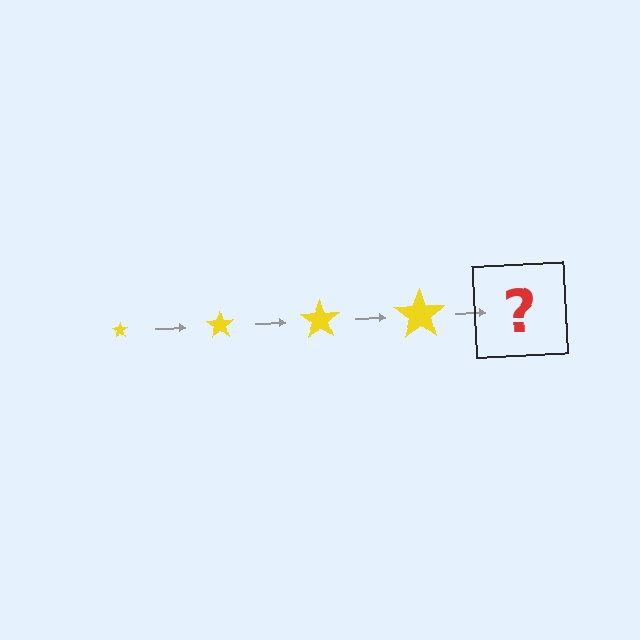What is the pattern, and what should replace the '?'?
The pattern is that the star gets progressively larger each step. The '?' should be a yellow star, larger than the previous one.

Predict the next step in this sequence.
The next step is a yellow star, larger than the previous one.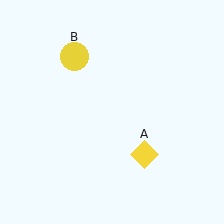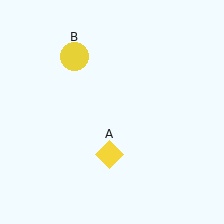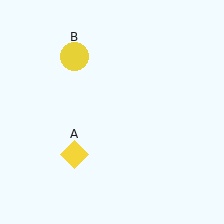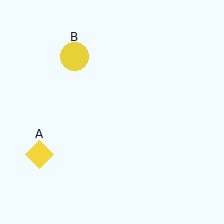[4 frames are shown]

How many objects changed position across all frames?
1 object changed position: yellow diamond (object A).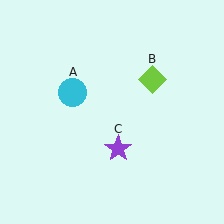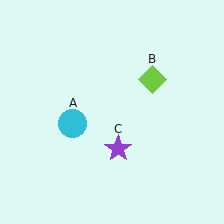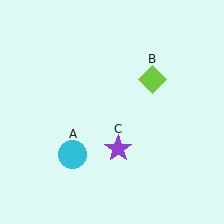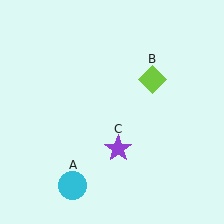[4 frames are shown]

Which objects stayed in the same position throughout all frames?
Lime diamond (object B) and purple star (object C) remained stationary.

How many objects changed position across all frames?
1 object changed position: cyan circle (object A).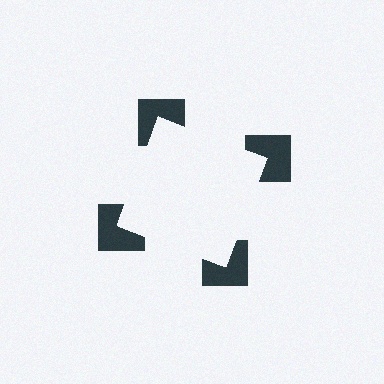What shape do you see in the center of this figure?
An illusory square — its edges are inferred from the aligned wedge cuts in the notched squares, not physically drawn.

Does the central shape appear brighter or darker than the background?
It typically appears slightly brighter than the background, even though no actual brightness change is drawn.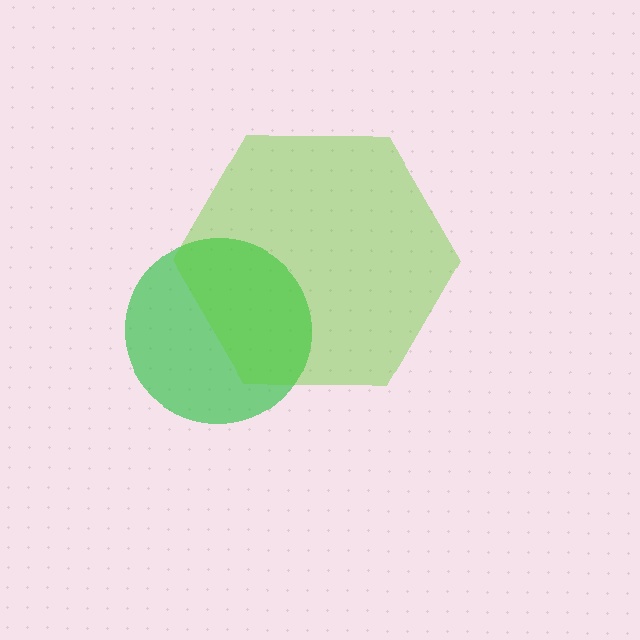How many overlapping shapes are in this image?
There are 2 overlapping shapes in the image.